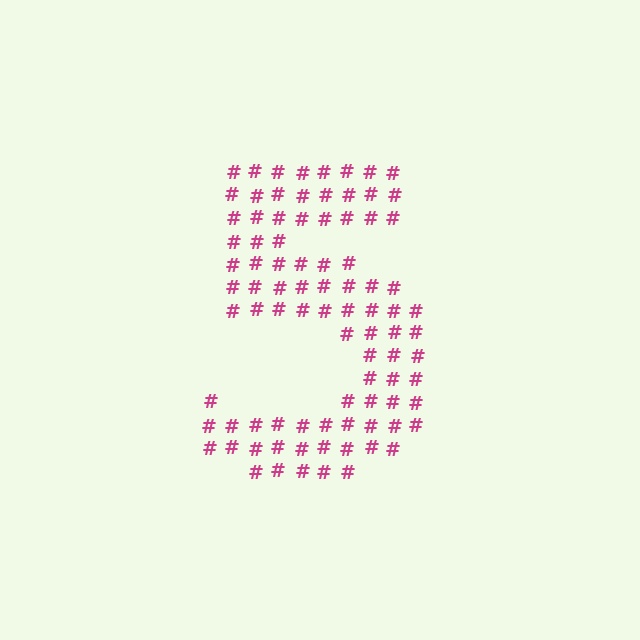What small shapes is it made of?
It is made of small hash symbols.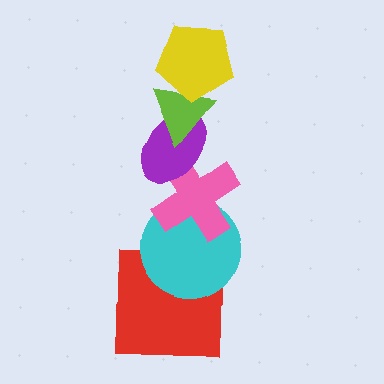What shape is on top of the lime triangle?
The yellow pentagon is on top of the lime triangle.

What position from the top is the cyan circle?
The cyan circle is 5th from the top.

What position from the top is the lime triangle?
The lime triangle is 2nd from the top.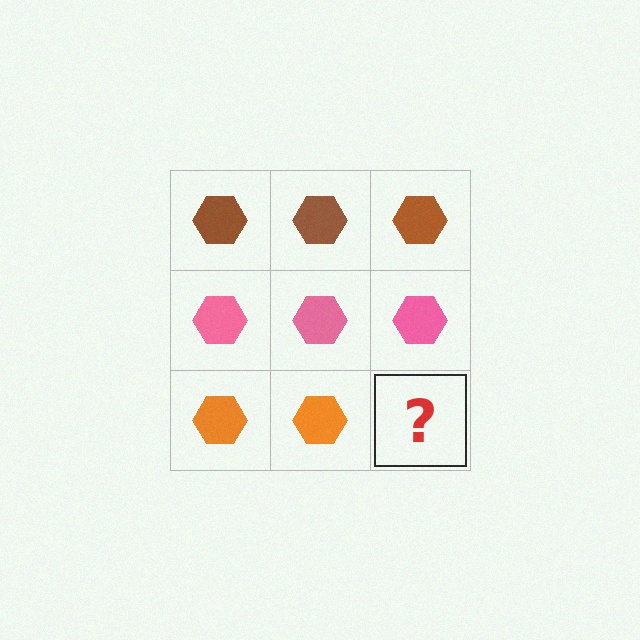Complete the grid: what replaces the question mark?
The question mark should be replaced with an orange hexagon.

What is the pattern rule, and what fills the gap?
The rule is that each row has a consistent color. The gap should be filled with an orange hexagon.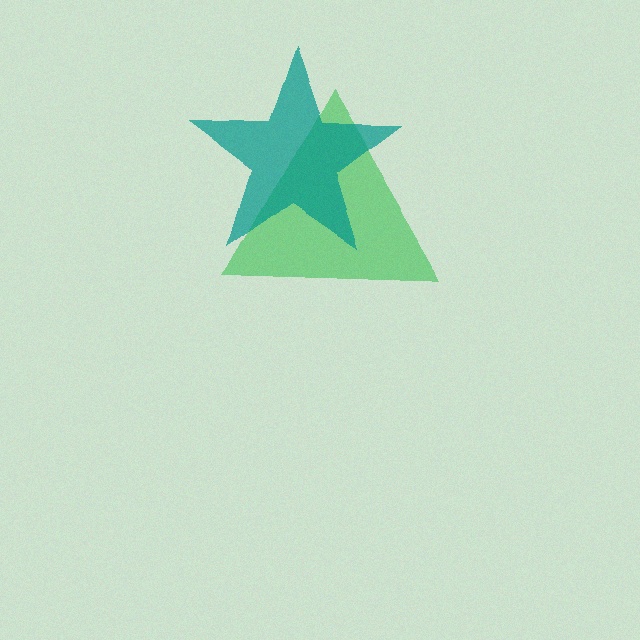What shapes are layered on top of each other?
The layered shapes are: a green triangle, a teal star.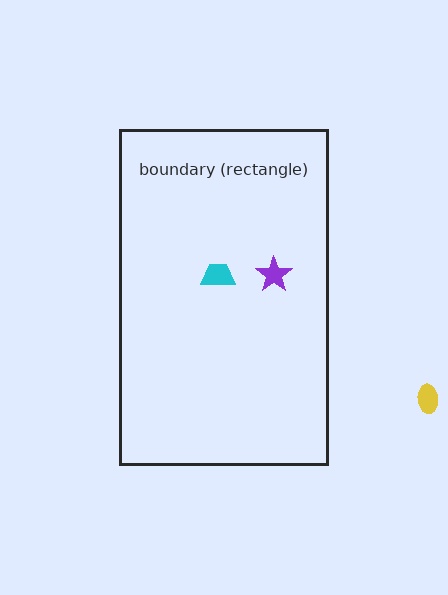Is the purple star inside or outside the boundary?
Inside.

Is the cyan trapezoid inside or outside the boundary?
Inside.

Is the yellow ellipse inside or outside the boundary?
Outside.